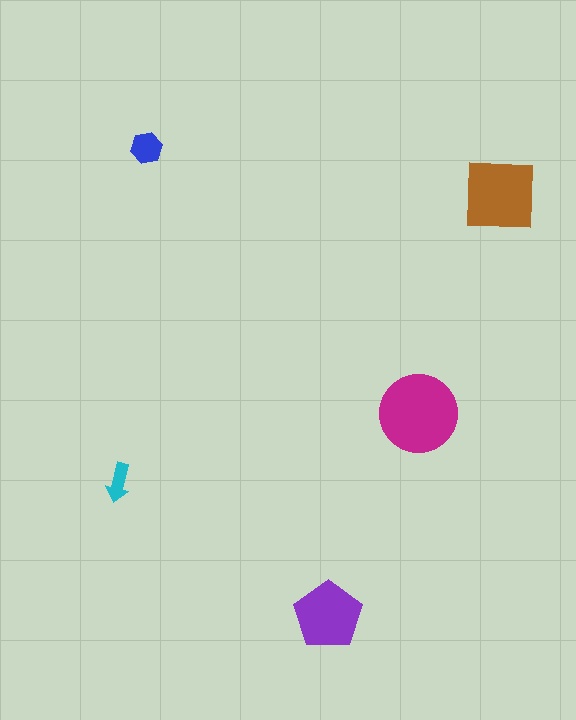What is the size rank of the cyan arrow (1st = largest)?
5th.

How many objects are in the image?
There are 5 objects in the image.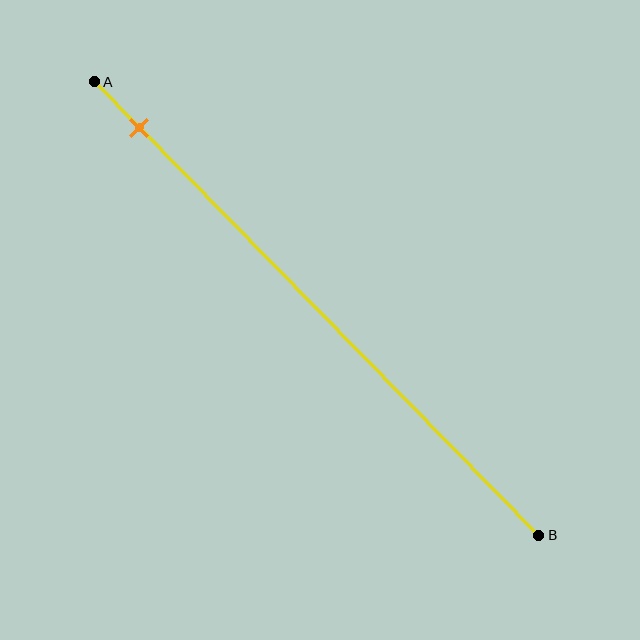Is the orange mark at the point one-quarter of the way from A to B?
No, the mark is at about 10% from A, not at the 25% one-quarter point.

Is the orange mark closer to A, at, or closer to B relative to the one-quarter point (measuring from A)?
The orange mark is closer to point A than the one-quarter point of segment AB.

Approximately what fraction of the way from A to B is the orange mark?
The orange mark is approximately 10% of the way from A to B.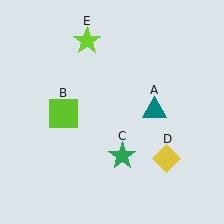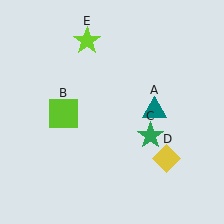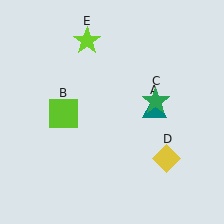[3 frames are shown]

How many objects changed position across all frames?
1 object changed position: green star (object C).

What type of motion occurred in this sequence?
The green star (object C) rotated counterclockwise around the center of the scene.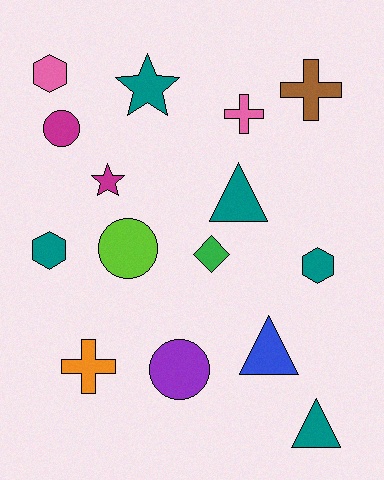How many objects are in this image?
There are 15 objects.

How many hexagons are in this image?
There are 3 hexagons.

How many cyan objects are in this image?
There are no cyan objects.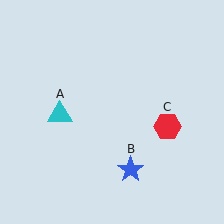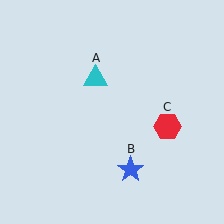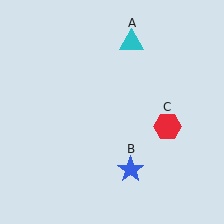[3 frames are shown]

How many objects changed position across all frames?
1 object changed position: cyan triangle (object A).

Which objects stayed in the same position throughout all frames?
Blue star (object B) and red hexagon (object C) remained stationary.